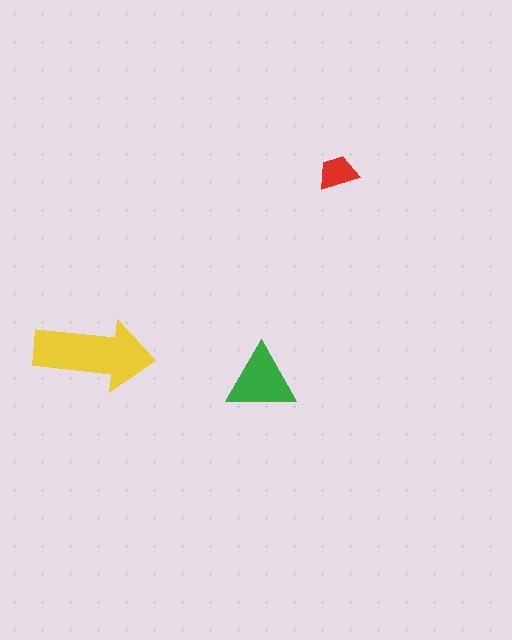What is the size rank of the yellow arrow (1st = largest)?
1st.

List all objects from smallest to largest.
The red trapezoid, the green triangle, the yellow arrow.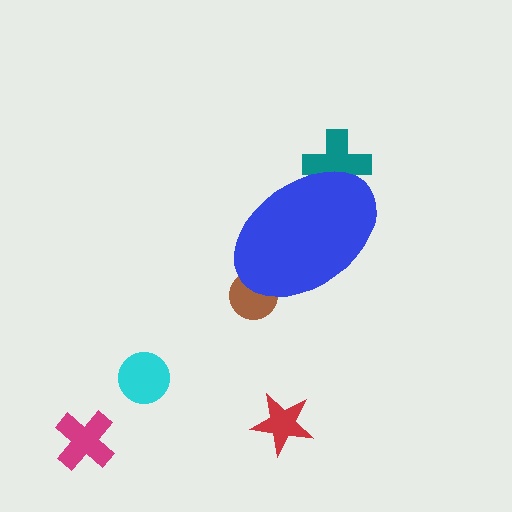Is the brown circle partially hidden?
Yes, the brown circle is partially hidden behind the blue ellipse.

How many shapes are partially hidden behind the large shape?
2 shapes are partially hidden.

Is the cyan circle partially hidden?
No, the cyan circle is fully visible.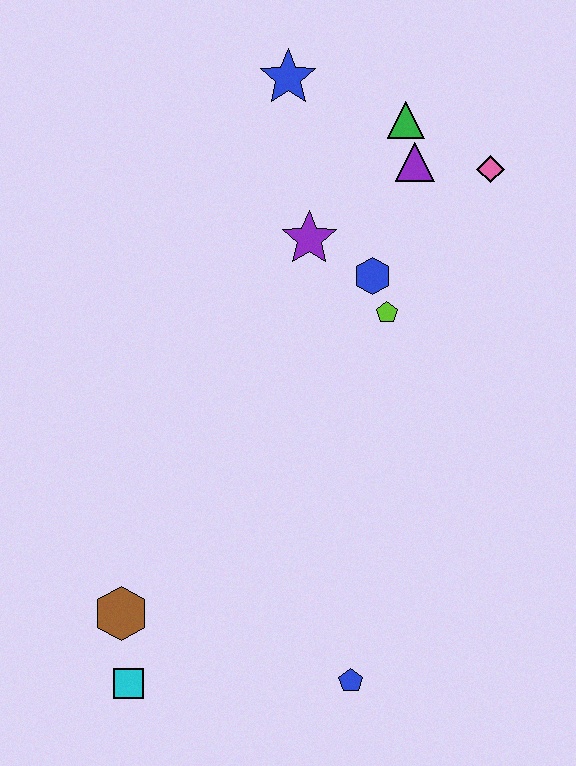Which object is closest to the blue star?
The green triangle is closest to the blue star.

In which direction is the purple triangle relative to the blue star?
The purple triangle is to the right of the blue star.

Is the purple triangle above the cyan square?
Yes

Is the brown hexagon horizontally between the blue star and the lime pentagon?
No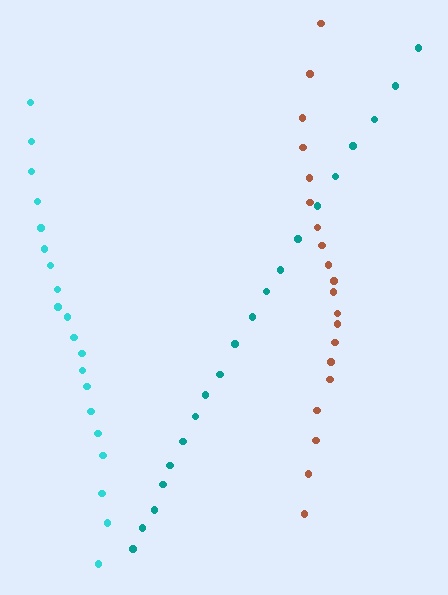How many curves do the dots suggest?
There are 3 distinct paths.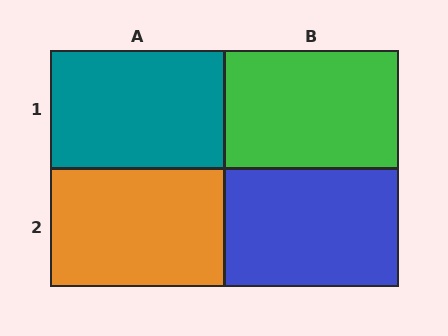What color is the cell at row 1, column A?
Teal.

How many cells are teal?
1 cell is teal.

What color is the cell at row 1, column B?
Green.